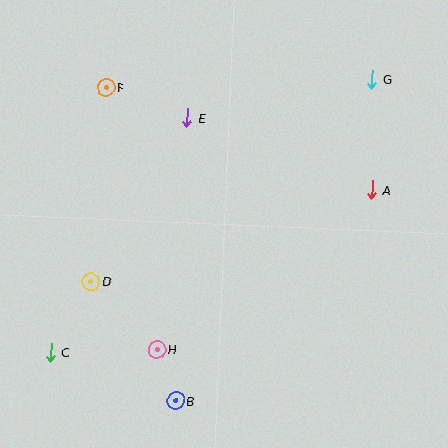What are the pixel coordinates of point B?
Point B is at (176, 401).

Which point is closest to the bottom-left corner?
Point C is closest to the bottom-left corner.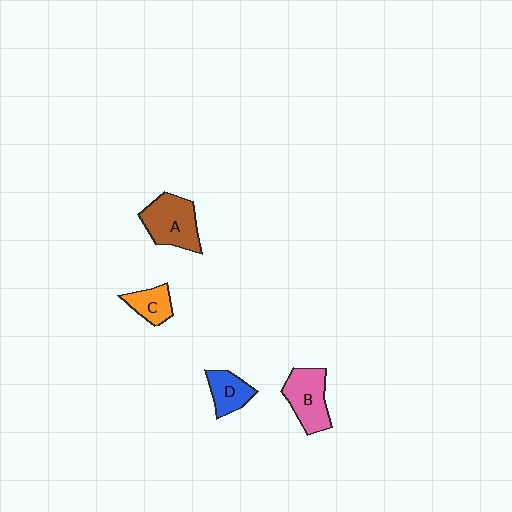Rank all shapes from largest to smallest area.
From largest to smallest: A (brown), B (pink), D (blue), C (orange).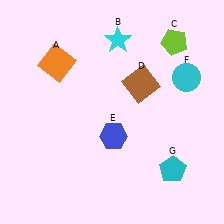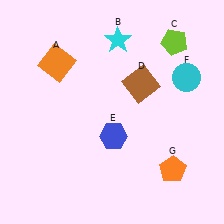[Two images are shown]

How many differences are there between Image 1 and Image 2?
There is 1 difference between the two images.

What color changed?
The pentagon (G) changed from cyan in Image 1 to orange in Image 2.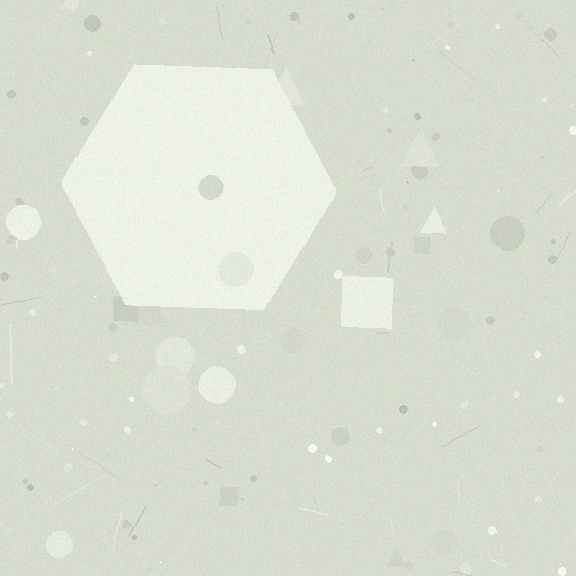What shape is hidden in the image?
A hexagon is hidden in the image.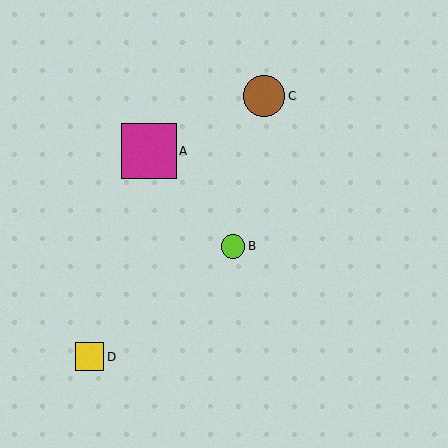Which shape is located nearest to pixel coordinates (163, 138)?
The magenta square (labeled A) at (149, 151) is nearest to that location.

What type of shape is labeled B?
Shape B is a lime circle.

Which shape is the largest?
The magenta square (labeled A) is the largest.